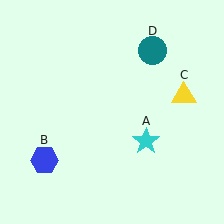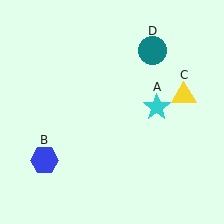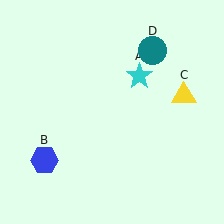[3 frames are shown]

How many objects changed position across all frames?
1 object changed position: cyan star (object A).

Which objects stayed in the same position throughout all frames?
Blue hexagon (object B) and yellow triangle (object C) and teal circle (object D) remained stationary.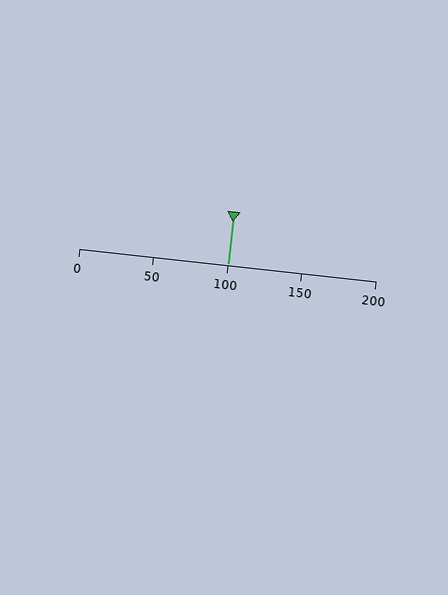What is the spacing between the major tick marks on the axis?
The major ticks are spaced 50 apart.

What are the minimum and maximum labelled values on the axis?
The axis runs from 0 to 200.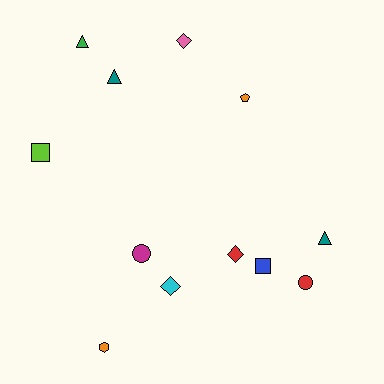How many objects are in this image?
There are 12 objects.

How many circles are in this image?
There are 2 circles.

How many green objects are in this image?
There is 1 green object.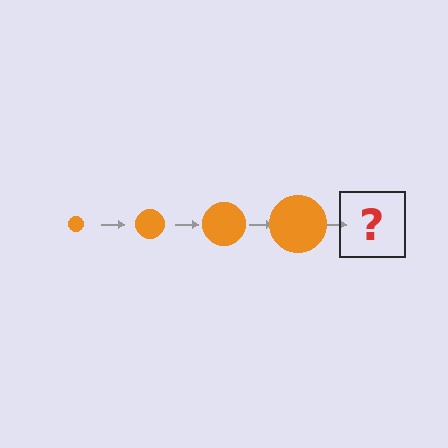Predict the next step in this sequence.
The next step is an orange circle, larger than the previous one.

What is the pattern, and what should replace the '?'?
The pattern is that the circle gets progressively larger each step. The '?' should be an orange circle, larger than the previous one.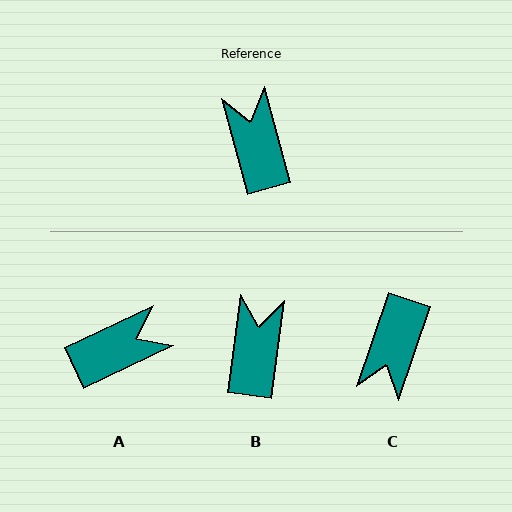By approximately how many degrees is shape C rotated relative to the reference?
Approximately 146 degrees counter-clockwise.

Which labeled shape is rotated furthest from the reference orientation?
C, about 146 degrees away.